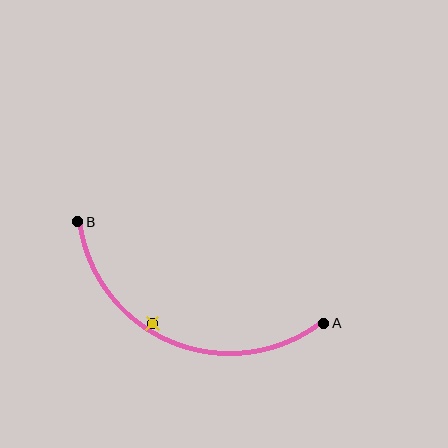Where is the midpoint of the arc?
The arc midpoint is the point on the curve farthest from the straight line joining A and B. It sits below that line.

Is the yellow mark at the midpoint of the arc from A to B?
No — the yellow mark does not lie on the arc at all. It sits slightly inside the curve.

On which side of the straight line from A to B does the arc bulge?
The arc bulges below the straight line connecting A and B.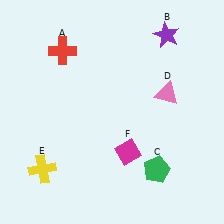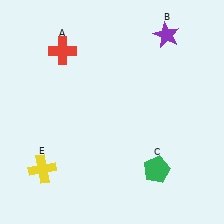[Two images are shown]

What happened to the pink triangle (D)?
The pink triangle (D) was removed in Image 2. It was in the top-right area of Image 1.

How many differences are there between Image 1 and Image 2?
There are 2 differences between the two images.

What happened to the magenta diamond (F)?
The magenta diamond (F) was removed in Image 2. It was in the bottom-right area of Image 1.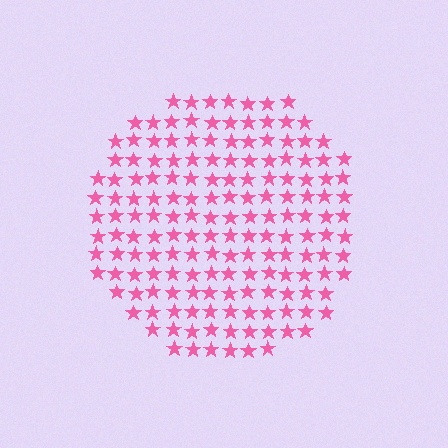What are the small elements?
The small elements are stars.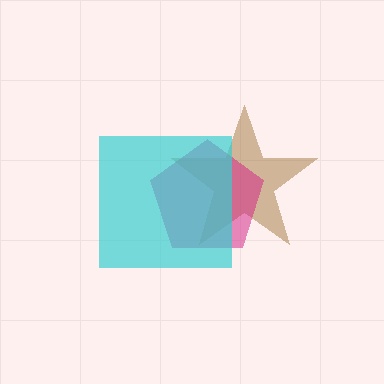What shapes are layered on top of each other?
The layered shapes are: a brown star, a magenta pentagon, a cyan square.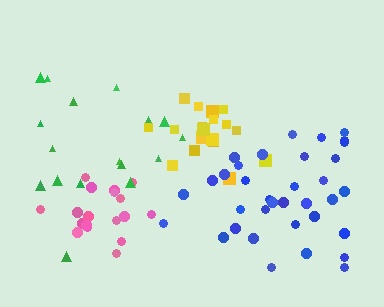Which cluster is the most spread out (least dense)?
Green.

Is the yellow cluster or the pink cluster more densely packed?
Yellow.